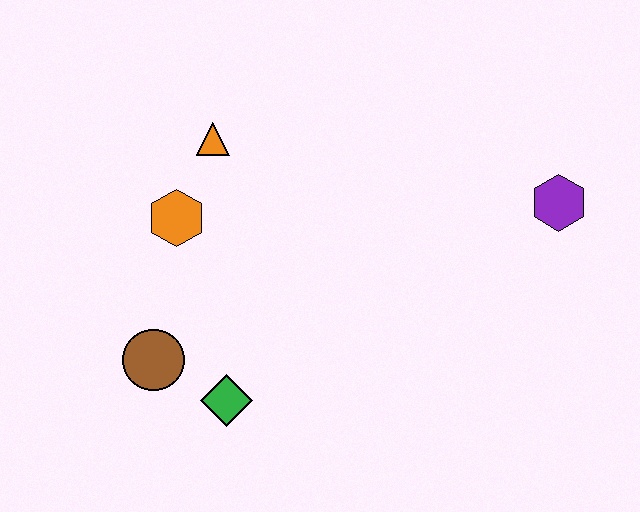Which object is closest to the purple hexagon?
The orange triangle is closest to the purple hexagon.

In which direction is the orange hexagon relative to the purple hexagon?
The orange hexagon is to the left of the purple hexagon.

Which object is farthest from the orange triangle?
The purple hexagon is farthest from the orange triangle.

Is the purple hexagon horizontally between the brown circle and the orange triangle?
No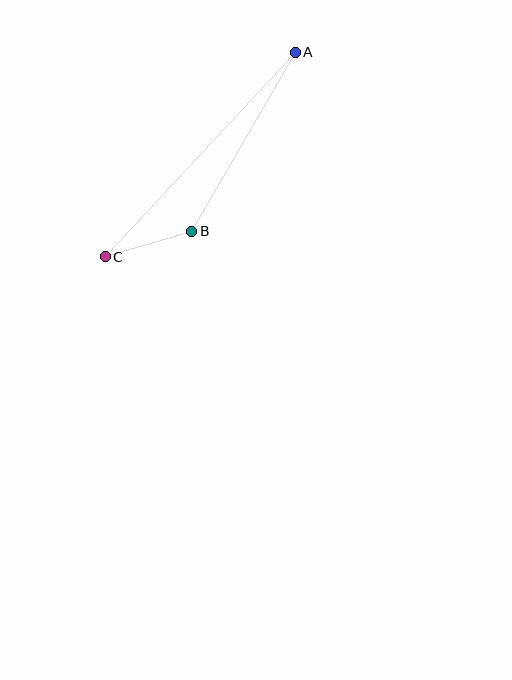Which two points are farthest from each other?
Points A and C are farthest from each other.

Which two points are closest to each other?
Points B and C are closest to each other.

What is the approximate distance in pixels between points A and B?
The distance between A and B is approximately 207 pixels.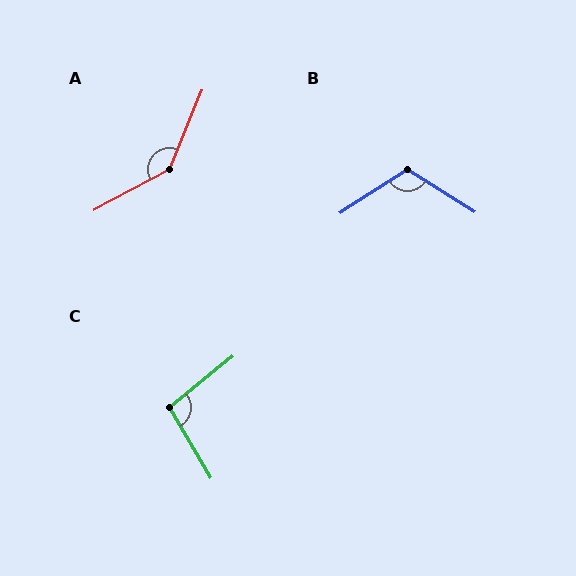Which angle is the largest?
A, at approximately 141 degrees.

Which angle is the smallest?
C, at approximately 99 degrees.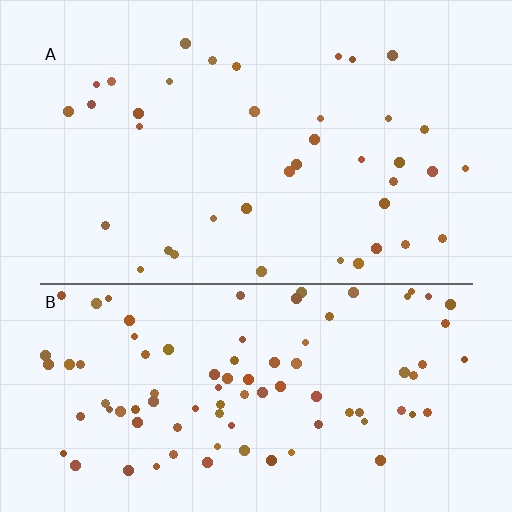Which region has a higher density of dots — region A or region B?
B (the bottom).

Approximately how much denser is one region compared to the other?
Approximately 2.3× — region B over region A.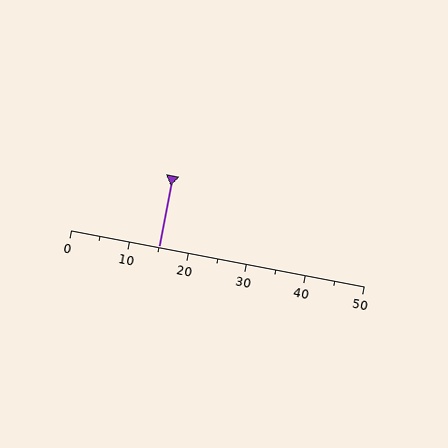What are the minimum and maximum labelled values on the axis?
The axis runs from 0 to 50.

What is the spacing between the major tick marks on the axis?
The major ticks are spaced 10 apart.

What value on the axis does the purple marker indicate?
The marker indicates approximately 15.